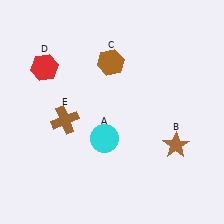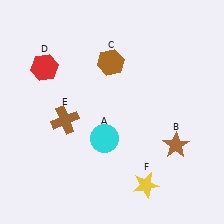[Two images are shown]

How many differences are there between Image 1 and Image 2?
There is 1 difference between the two images.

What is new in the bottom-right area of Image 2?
A yellow star (F) was added in the bottom-right area of Image 2.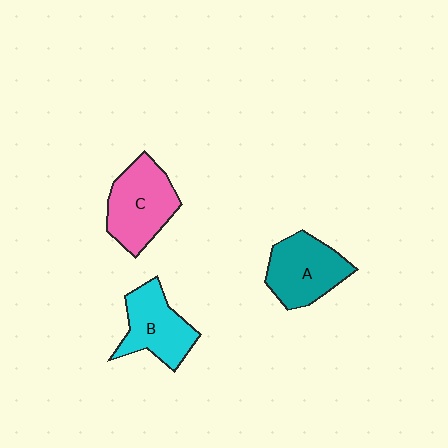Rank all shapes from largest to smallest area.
From largest to smallest: C (pink), A (teal), B (cyan).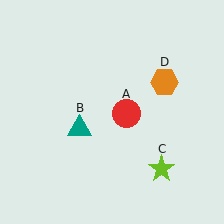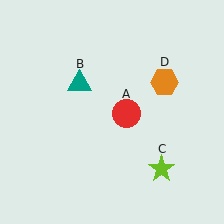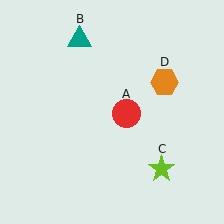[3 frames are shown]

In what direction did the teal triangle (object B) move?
The teal triangle (object B) moved up.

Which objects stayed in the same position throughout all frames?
Red circle (object A) and lime star (object C) and orange hexagon (object D) remained stationary.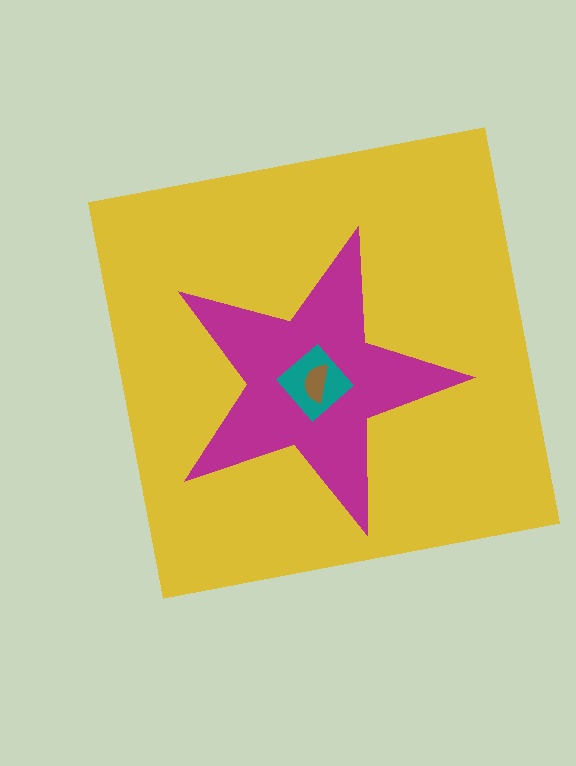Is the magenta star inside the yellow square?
Yes.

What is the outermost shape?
The yellow square.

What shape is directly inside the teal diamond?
The brown semicircle.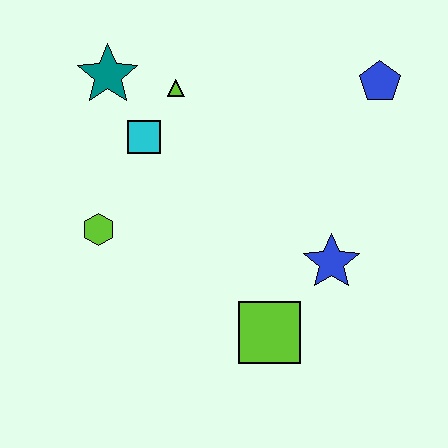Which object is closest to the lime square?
The blue star is closest to the lime square.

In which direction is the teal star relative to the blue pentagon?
The teal star is to the left of the blue pentagon.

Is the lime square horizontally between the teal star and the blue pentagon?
Yes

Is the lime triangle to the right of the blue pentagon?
No